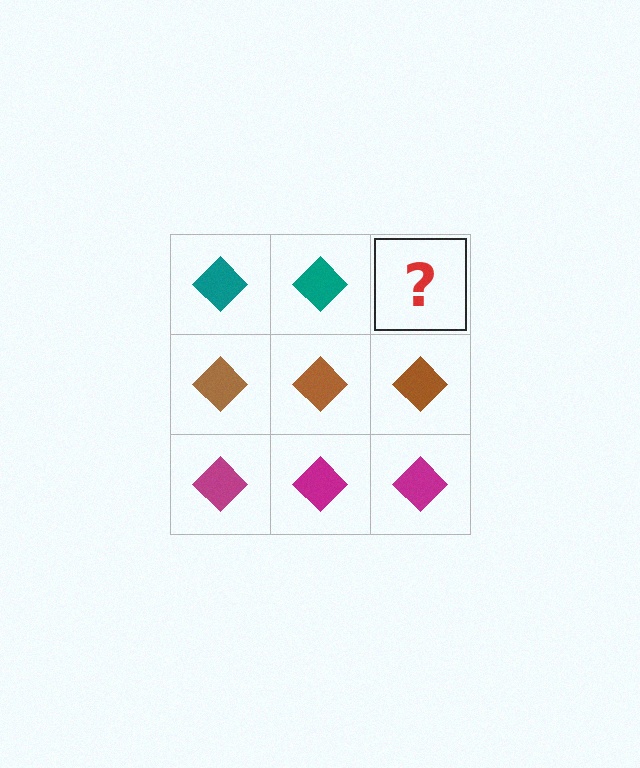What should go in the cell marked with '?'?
The missing cell should contain a teal diamond.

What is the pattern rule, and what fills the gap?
The rule is that each row has a consistent color. The gap should be filled with a teal diamond.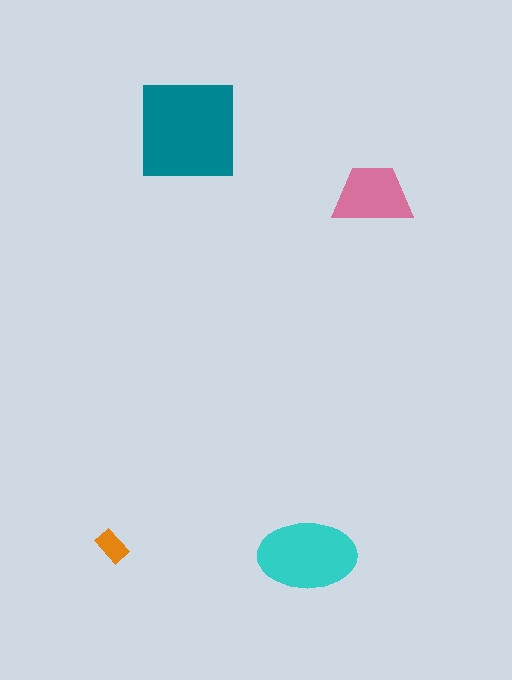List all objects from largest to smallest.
The teal square, the cyan ellipse, the pink trapezoid, the orange rectangle.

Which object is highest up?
The teal square is topmost.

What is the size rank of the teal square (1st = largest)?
1st.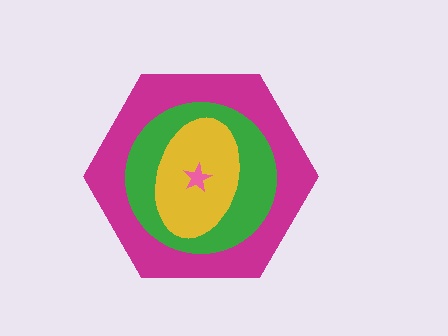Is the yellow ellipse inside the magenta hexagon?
Yes.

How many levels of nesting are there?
4.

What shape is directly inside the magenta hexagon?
The green circle.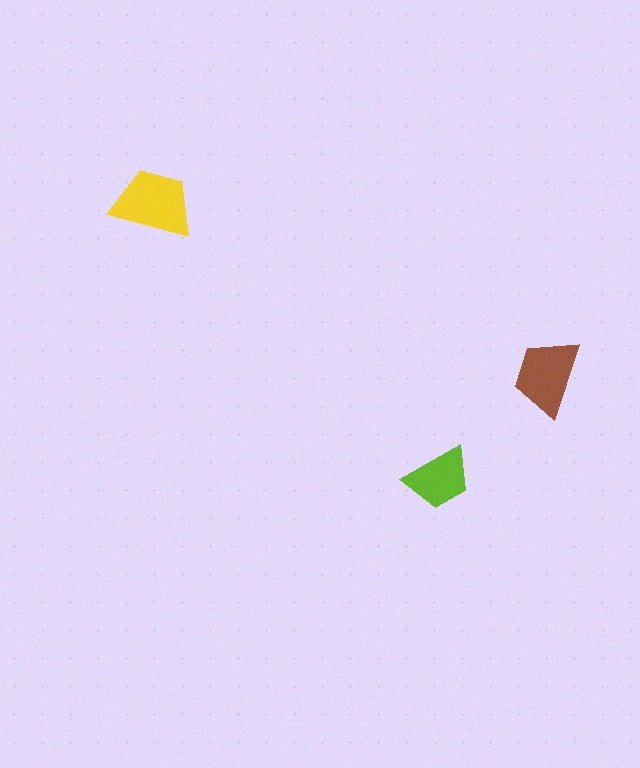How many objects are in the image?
There are 3 objects in the image.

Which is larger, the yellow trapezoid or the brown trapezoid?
The yellow one.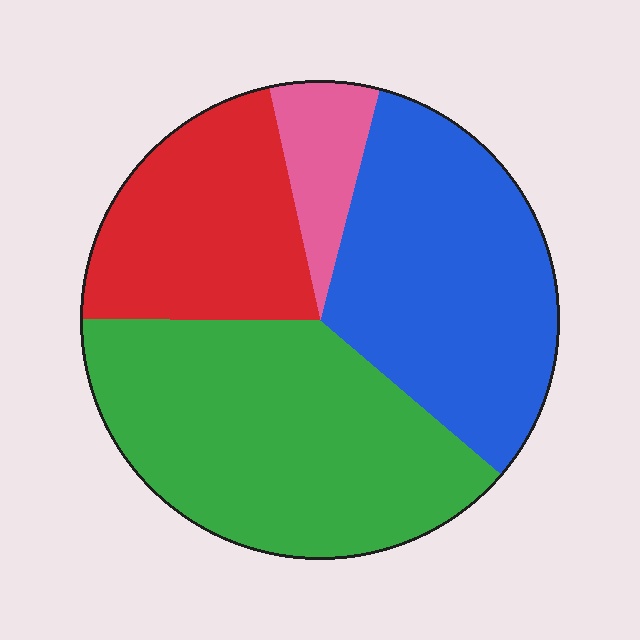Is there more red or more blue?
Blue.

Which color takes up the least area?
Pink, at roughly 5%.